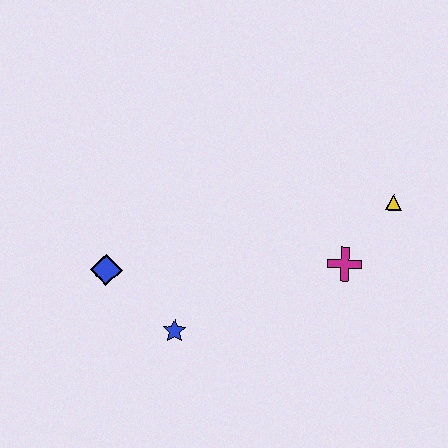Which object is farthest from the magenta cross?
The blue diamond is farthest from the magenta cross.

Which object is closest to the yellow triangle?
The magenta cross is closest to the yellow triangle.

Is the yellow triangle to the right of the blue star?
Yes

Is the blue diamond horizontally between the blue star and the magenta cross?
No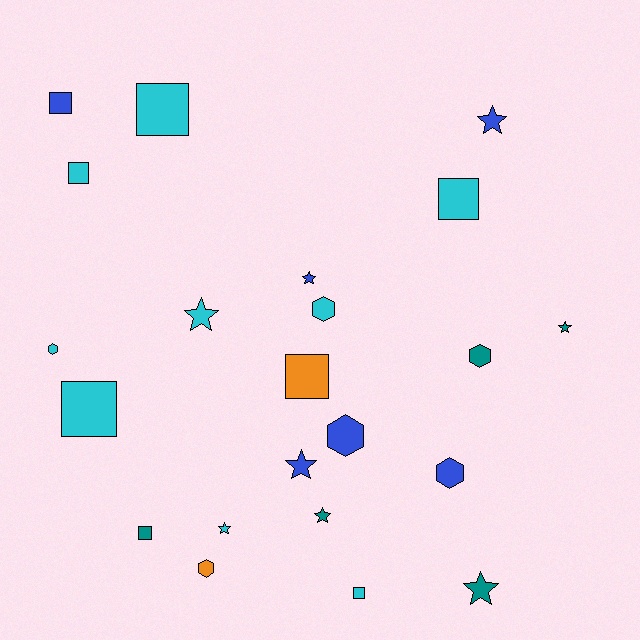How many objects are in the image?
There are 22 objects.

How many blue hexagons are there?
There are 2 blue hexagons.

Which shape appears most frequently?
Star, with 8 objects.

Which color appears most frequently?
Cyan, with 9 objects.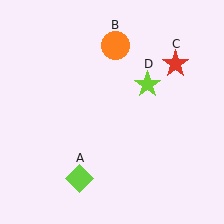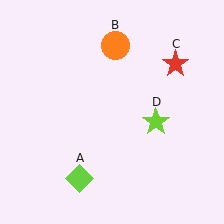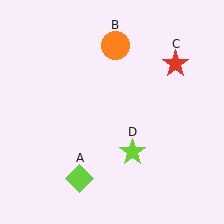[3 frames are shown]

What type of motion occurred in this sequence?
The lime star (object D) rotated clockwise around the center of the scene.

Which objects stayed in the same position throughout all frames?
Lime diamond (object A) and orange circle (object B) and red star (object C) remained stationary.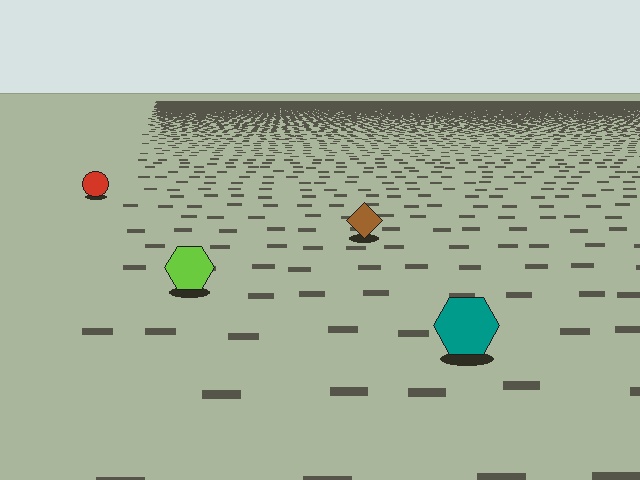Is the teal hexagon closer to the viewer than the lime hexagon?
Yes. The teal hexagon is closer — you can tell from the texture gradient: the ground texture is coarser near it.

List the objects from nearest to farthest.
From nearest to farthest: the teal hexagon, the lime hexagon, the brown diamond, the red circle.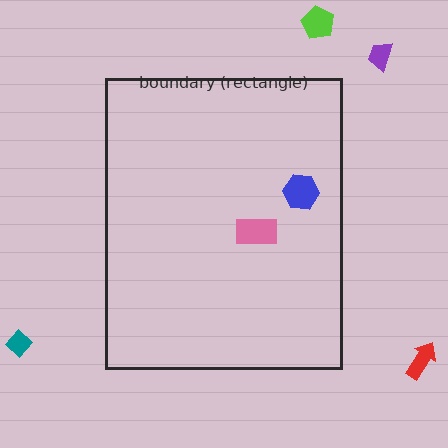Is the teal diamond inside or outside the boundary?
Outside.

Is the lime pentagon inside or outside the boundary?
Outside.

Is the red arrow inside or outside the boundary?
Outside.